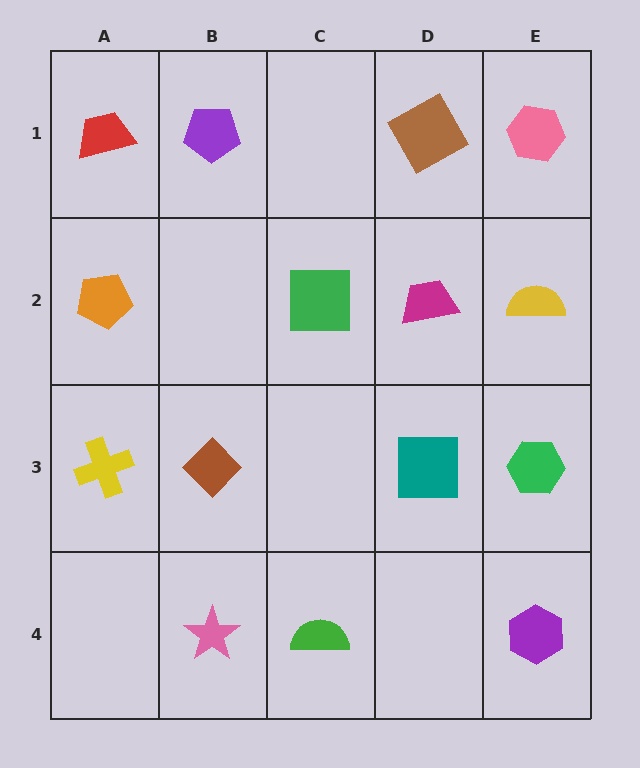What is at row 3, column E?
A green hexagon.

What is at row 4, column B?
A pink star.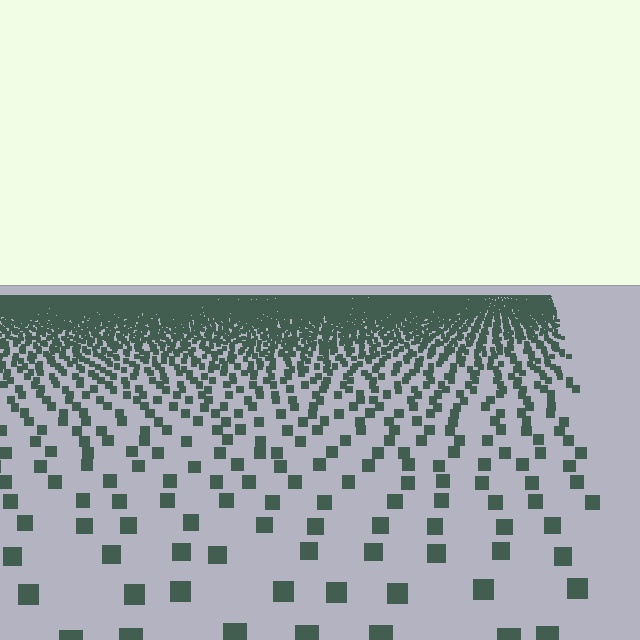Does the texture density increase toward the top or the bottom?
Density increases toward the top.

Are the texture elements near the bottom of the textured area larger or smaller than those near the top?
Larger. Near the bottom, elements are closer to the viewer and appear at a bigger on-screen size.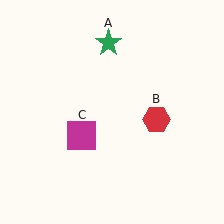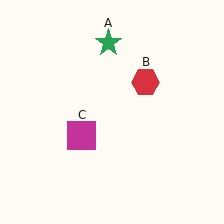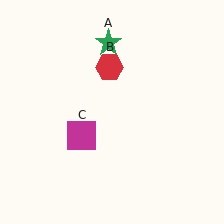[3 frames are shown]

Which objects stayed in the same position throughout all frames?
Green star (object A) and magenta square (object C) remained stationary.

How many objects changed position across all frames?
1 object changed position: red hexagon (object B).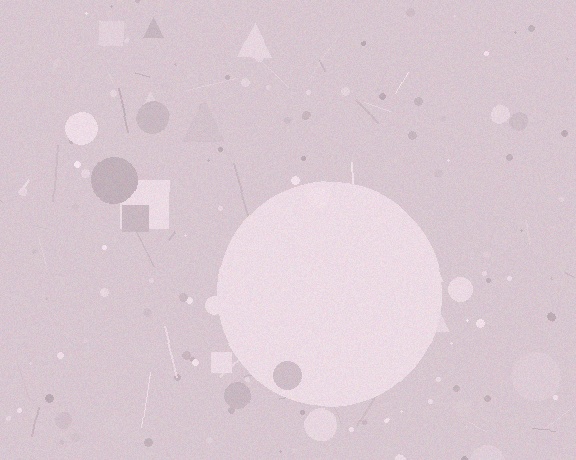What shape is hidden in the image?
A circle is hidden in the image.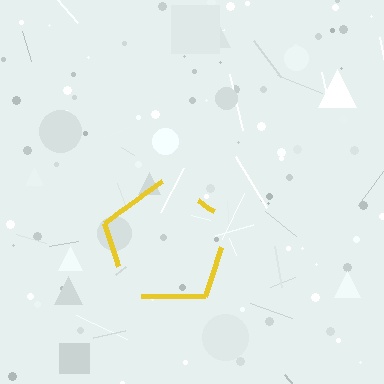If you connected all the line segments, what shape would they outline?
They would outline a pentagon.